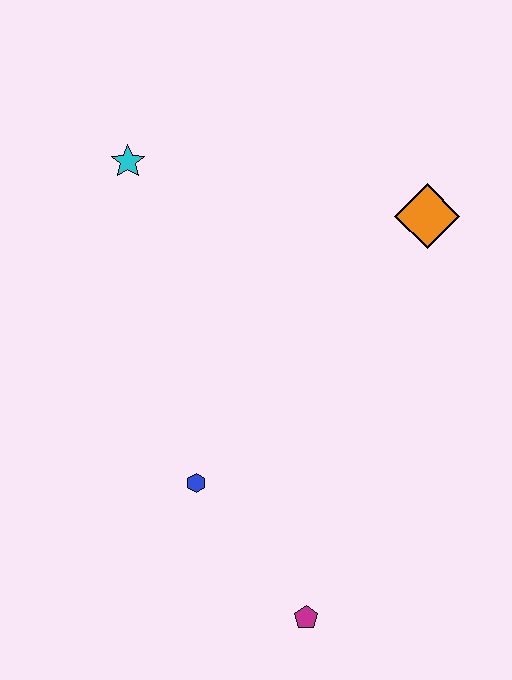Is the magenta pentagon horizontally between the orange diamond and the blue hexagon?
Yes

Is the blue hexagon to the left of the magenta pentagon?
Yes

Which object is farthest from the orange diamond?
The magenta pentagon is farthest from the orange diamond.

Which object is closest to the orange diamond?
The cyan star is closest to the orange diamond.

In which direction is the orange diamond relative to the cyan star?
The orange diamond is to the right of the cyan star.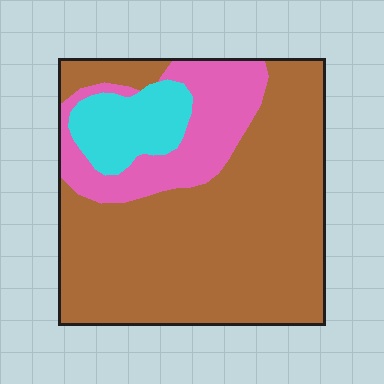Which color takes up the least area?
Cyan, at roughly 10%.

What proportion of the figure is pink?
Pink covers 20% of the figure.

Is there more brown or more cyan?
Brown.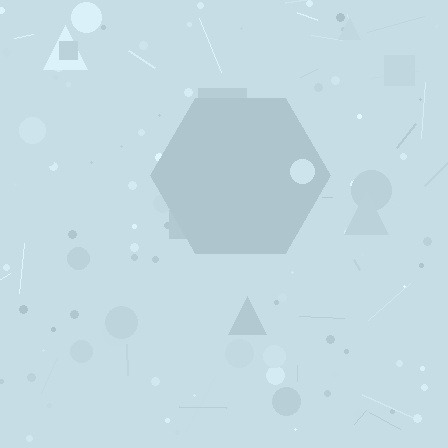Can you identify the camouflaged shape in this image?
The camouflaged shape is a hexagon.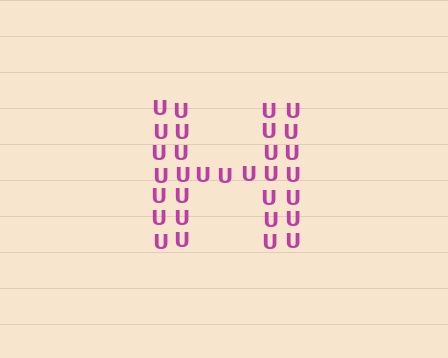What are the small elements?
The small elements are letter U's.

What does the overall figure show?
The overall figure shows the letter H.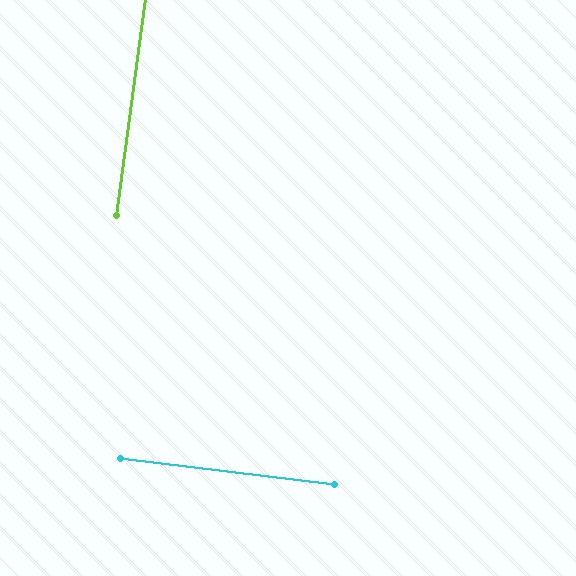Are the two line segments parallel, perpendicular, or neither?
Perpendicular — they meet at approximately 89°.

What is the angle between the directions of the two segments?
Approximately 89 degrees.